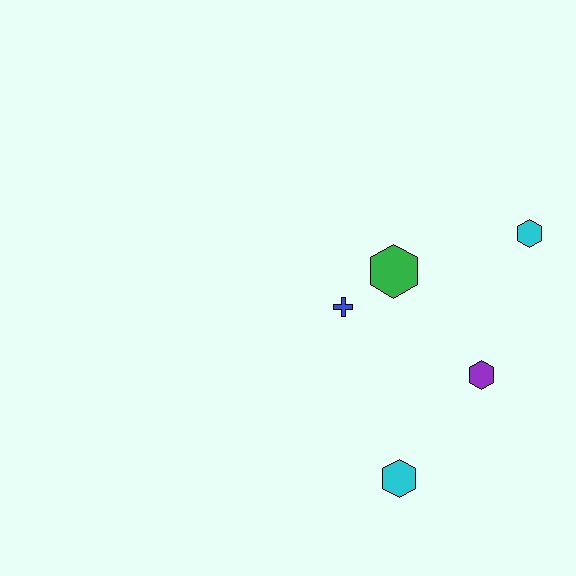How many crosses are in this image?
There is 1 cross.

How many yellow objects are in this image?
There are no yellow objects.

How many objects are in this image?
There are 5 objects.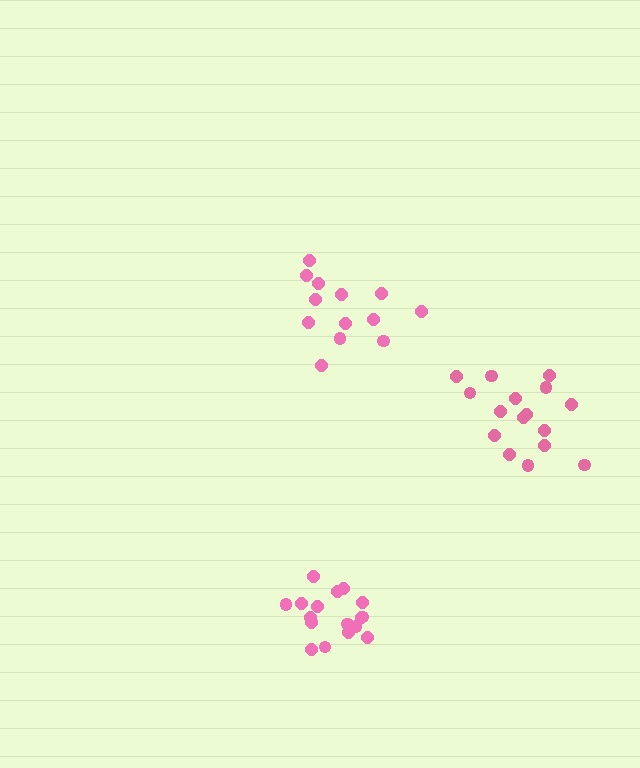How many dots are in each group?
Group 1: 17 dots, Group 2: 16 dots, Group 3: 13 dots (46 total).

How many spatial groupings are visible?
There are 3 spatial groupings.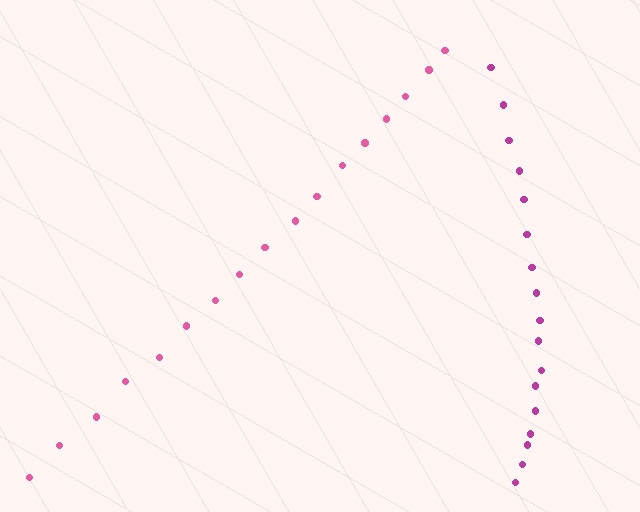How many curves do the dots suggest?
There are 2 distinct paths.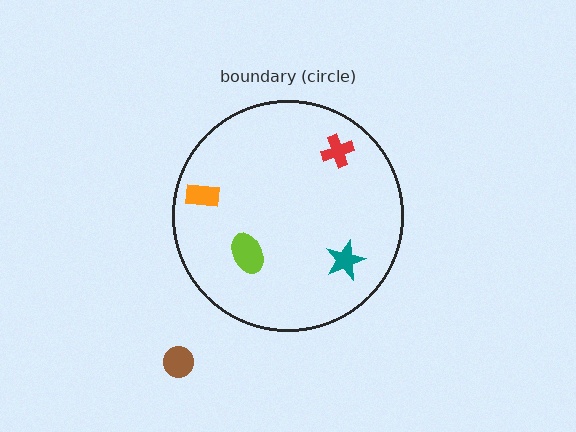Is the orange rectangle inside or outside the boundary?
Inside.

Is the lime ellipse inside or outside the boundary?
Inside.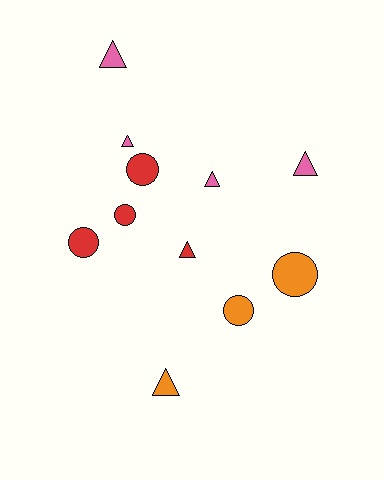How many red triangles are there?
There is 1 red triangle.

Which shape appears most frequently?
Triangle, with 6 objects.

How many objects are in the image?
There are 11 objects.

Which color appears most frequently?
Pink, with 4 objects.